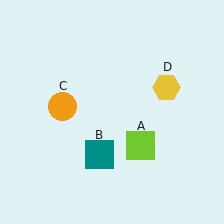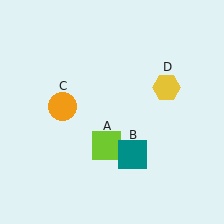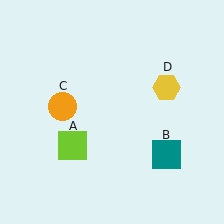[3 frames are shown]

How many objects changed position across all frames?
2 objects changed position: lime square (object A), teal square (object B).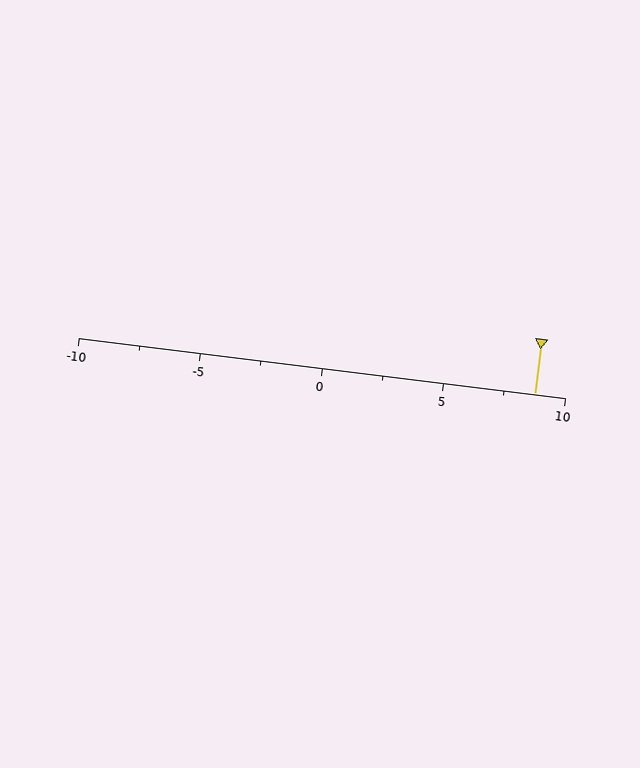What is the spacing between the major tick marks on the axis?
The major ticks are spaced 5 apart.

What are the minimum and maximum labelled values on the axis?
The axis runs from -10 to 10.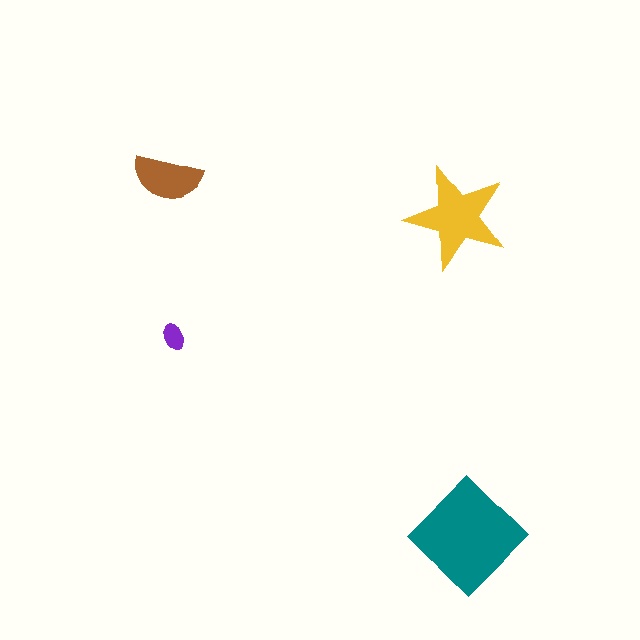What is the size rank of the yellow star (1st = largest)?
2nd.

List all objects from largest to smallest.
The teal diamond, the yellow star, the brown semicircle, the purple ellipse.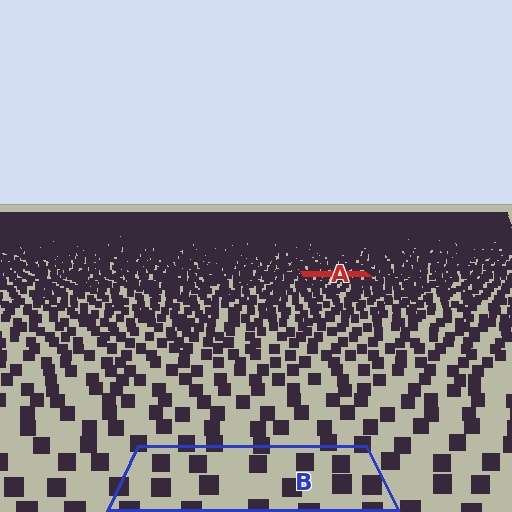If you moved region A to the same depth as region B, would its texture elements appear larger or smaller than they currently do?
They would appear larger. At a closer depth, the same texture elements are projected at a bigger on-screen size.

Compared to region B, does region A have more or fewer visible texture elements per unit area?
Region A has more texture elements per unit area — they are packed more densely because it is farther away.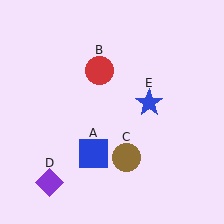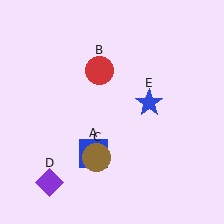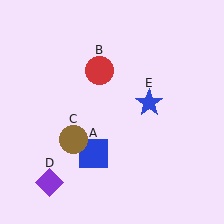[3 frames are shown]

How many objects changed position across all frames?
1 object changed position: brown circle (object C).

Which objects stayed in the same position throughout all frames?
Blue square (object A) and red circle (object B) and purple diamond (object D) and blue star (object E) remained stationary.